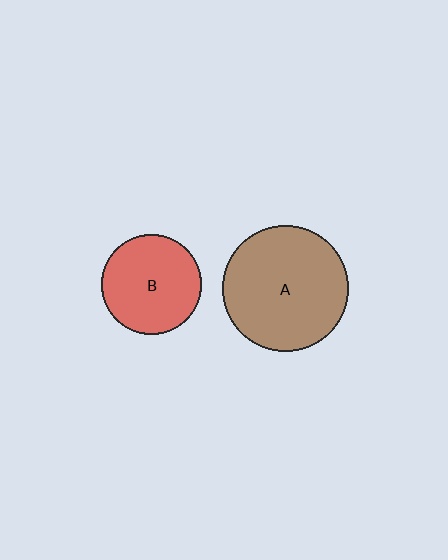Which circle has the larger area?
Circle A (brown).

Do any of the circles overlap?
No, none of the circles overlap.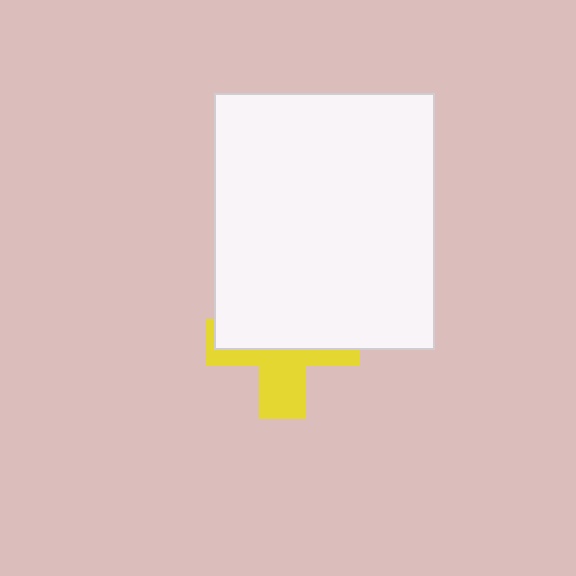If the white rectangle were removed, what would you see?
You would see the complete yellow cross.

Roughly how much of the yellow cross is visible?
A small part of it is visible (roughly 43%).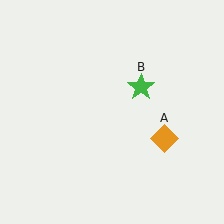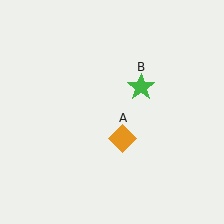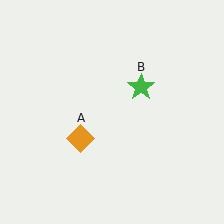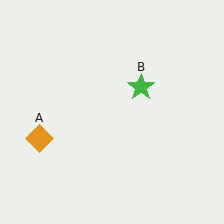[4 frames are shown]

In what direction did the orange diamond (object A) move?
The orange diamond (object A) moved left.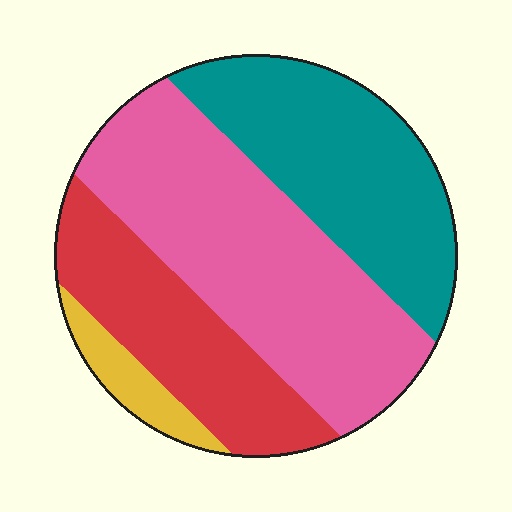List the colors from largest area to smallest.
From largest to smallest: pink, teal, red, yellow.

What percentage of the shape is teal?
Teal covers around 30% of the shape.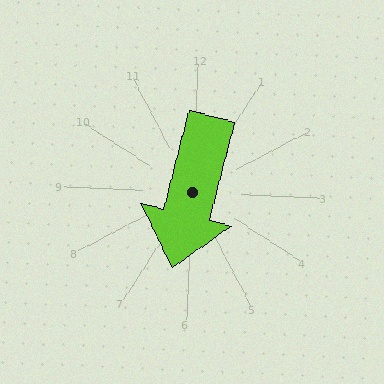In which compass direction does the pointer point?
South.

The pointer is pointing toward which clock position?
Roughly 6 o'clock.